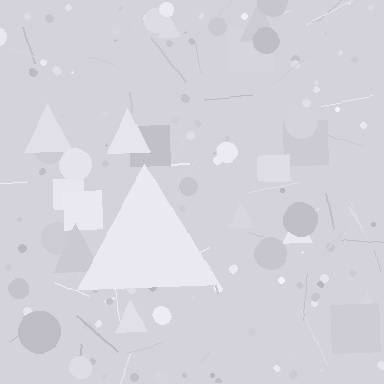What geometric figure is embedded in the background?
A triangle is embedded in the background.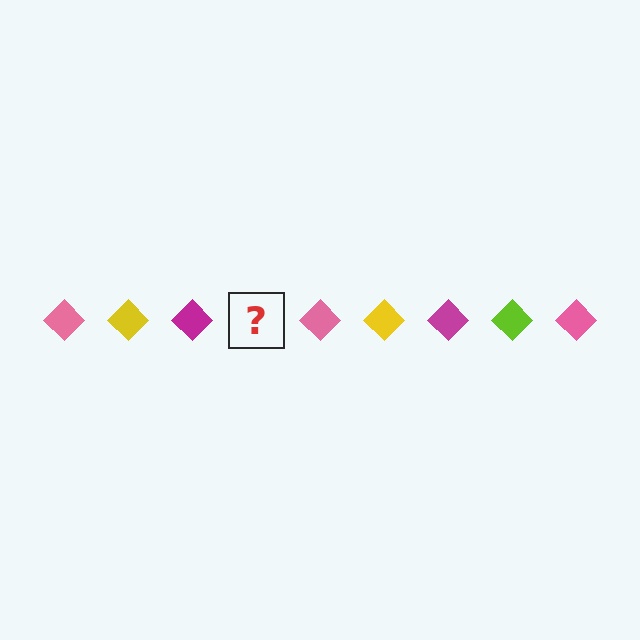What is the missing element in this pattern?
The missing element is a lime diamond.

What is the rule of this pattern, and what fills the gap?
The rule is that the pattern cycles through pink, yellow, magenta, lime diamonds. The gap should be filled with a lime diamond.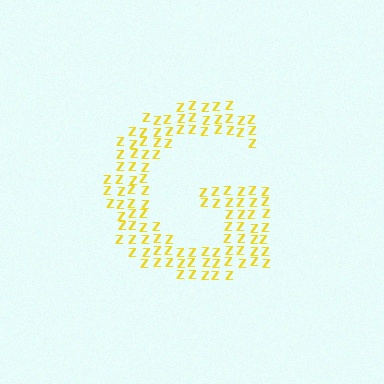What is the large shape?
The large shape is the letter G.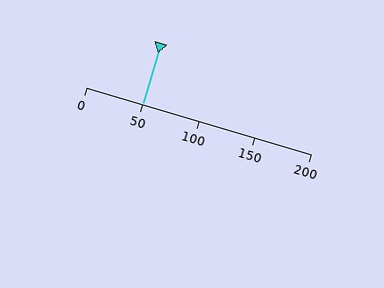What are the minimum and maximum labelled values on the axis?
The axis runs from 0 to 200.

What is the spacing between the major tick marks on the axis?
The major ticks are spaced 50 apart.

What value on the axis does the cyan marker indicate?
The marker indicates approximately 50.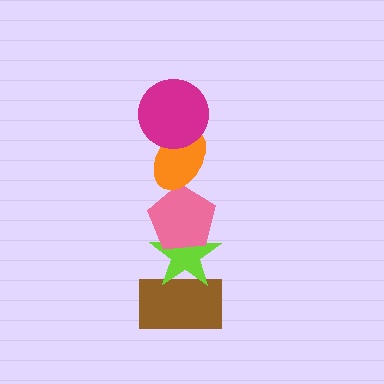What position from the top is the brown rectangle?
The brown rectangle is 5th from the top.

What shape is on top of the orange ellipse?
The magenta circle is on top of the orange ellipse.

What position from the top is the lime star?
The lime star is 4th from the top.